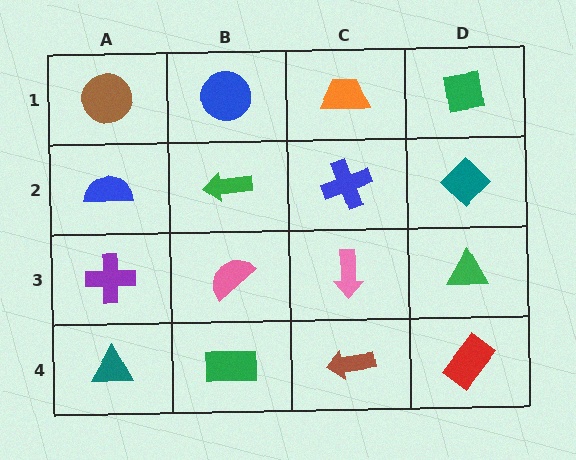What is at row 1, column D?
A green square.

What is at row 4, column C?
A brown arrow.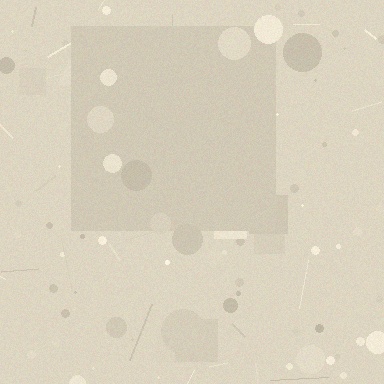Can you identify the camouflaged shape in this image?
The camouflaged shape is a square.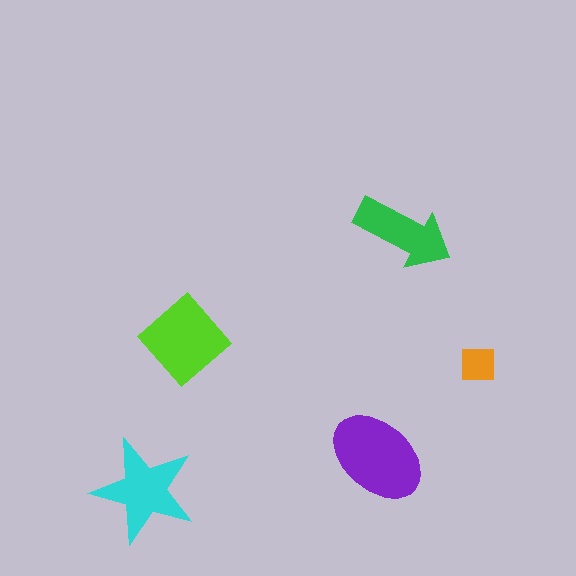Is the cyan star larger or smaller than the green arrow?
Larger.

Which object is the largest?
The purple ellipse.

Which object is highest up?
The green arrow is topmost.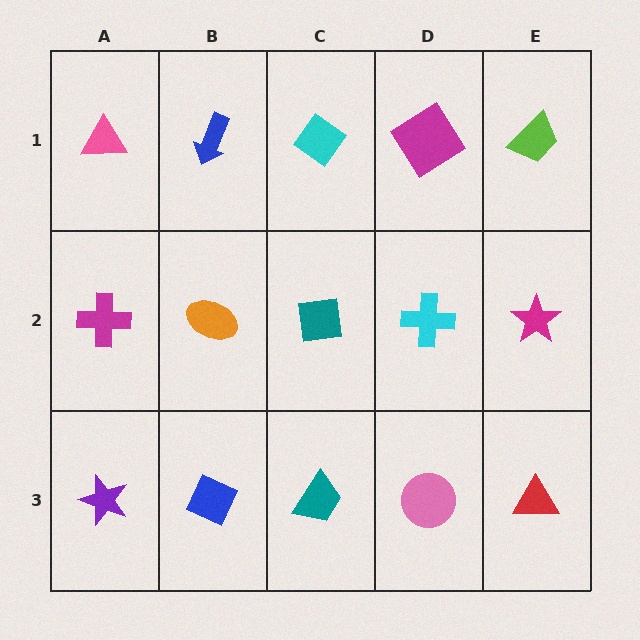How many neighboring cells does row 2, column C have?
4.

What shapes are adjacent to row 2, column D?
A magenta diamond (row 1, column D), a pink circle (row 3, column D), a teal square (row 2, column C), a magenta star (row 2, column E).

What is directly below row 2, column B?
A blue diamond.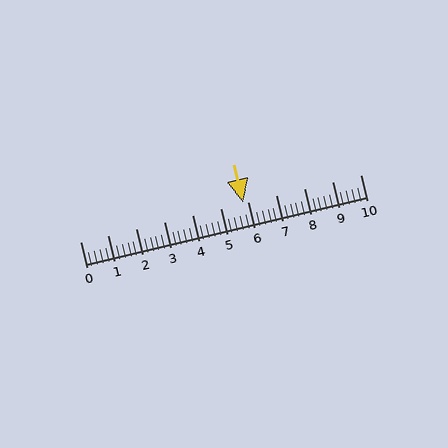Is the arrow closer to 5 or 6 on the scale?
The arrow is closer to 6.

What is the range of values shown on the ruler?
The ruler shows values from 0 to 10.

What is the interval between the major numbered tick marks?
The major tick marks are spaced 1 units apart.